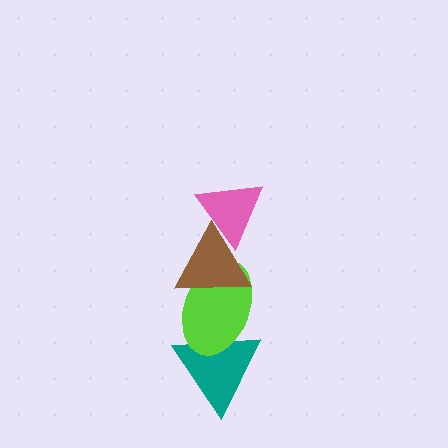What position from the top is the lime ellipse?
The lime ellipse is 3rd from the top.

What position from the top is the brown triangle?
The brown triangle is 2nd from the top.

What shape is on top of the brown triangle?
The pink triangle is on top of the brown triangle.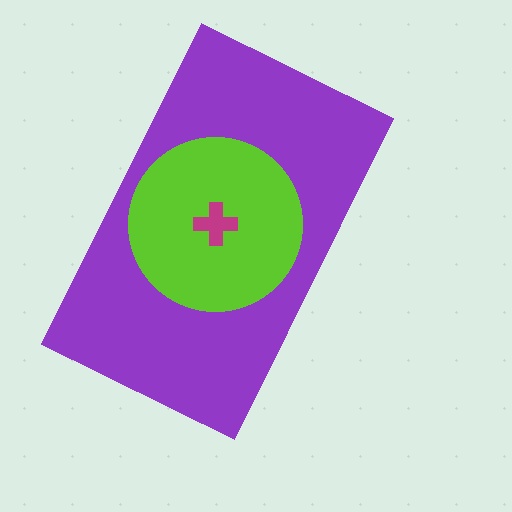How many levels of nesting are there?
3.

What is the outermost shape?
The purple rectangle.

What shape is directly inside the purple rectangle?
The lime circle.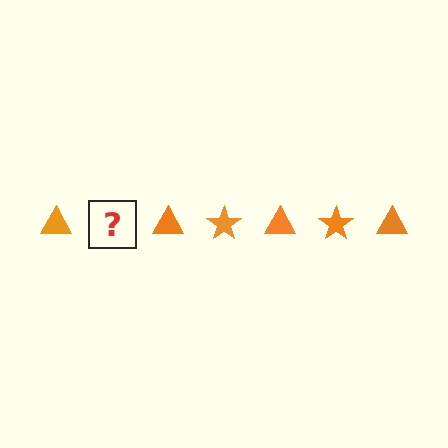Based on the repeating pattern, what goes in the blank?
The blank should be an orange star.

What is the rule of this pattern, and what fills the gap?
The rule is that the pattern cycles through triangle, star shapes in orange. The gap should be filled with an orange star.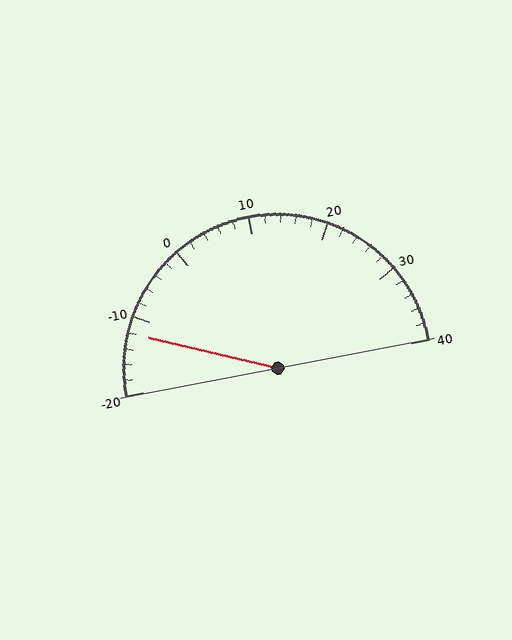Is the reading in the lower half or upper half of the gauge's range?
The reading is in the lower half of the range (-20 to 40).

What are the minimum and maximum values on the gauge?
The gauge ranges from -20 to 40.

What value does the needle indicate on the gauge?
The needle indicates approximately -12.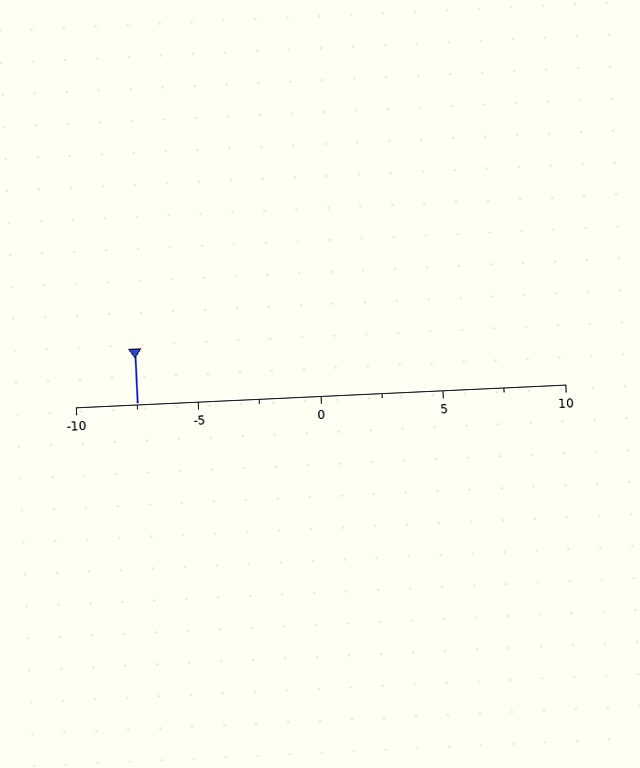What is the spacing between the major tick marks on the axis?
The major ticks are spaced 5 apart.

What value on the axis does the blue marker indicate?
The marker indicates approximately -7.5.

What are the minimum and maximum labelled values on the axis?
The axis runs from -10 to 10.